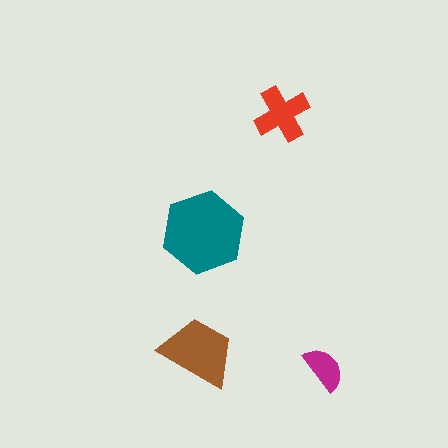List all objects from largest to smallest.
The teal hexagon, the brown trapezoid, the red cross, the magenta semicircle.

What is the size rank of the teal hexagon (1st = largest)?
1st.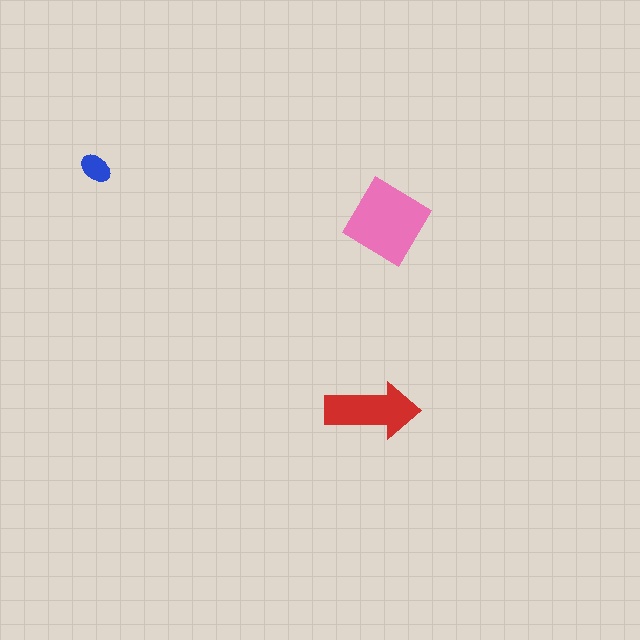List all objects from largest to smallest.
The pink diamond, the red arrow, the blue ellipse.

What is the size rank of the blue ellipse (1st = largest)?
3rd.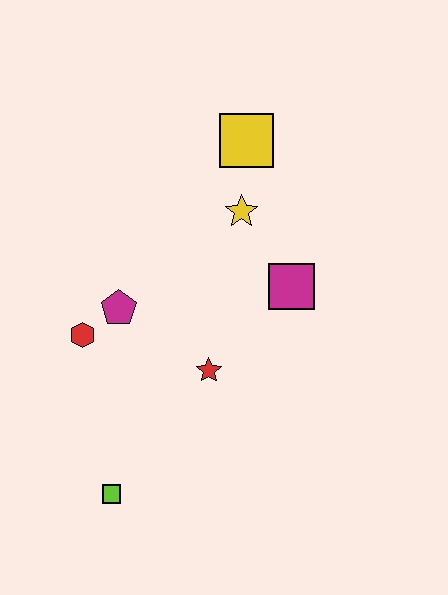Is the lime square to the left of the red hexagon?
No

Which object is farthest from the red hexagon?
The yellow square is farthest from the red hexagon.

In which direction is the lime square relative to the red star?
The lime square is below the red star.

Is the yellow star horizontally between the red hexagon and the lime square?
No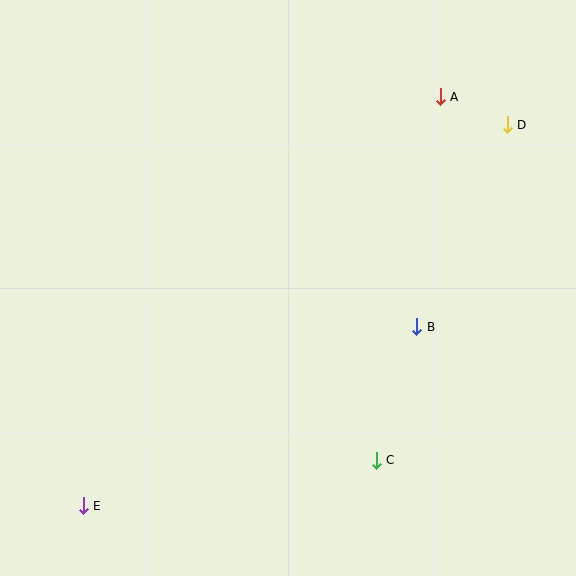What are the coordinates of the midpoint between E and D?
The midpoint between E and D is at (295, 315).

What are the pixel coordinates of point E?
Point E is at (83, 506).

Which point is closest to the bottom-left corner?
Point E is closest to the bottom-left corner.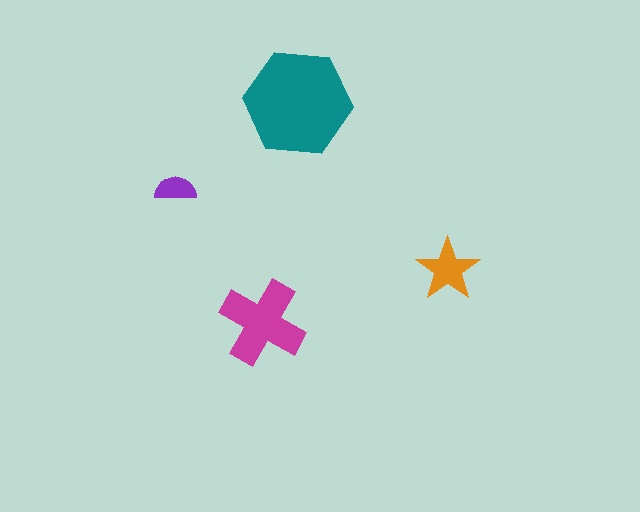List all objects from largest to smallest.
The teal hexagon, the magenta cross, the orange star, the purple semicircle.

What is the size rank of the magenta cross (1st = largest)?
2nd.